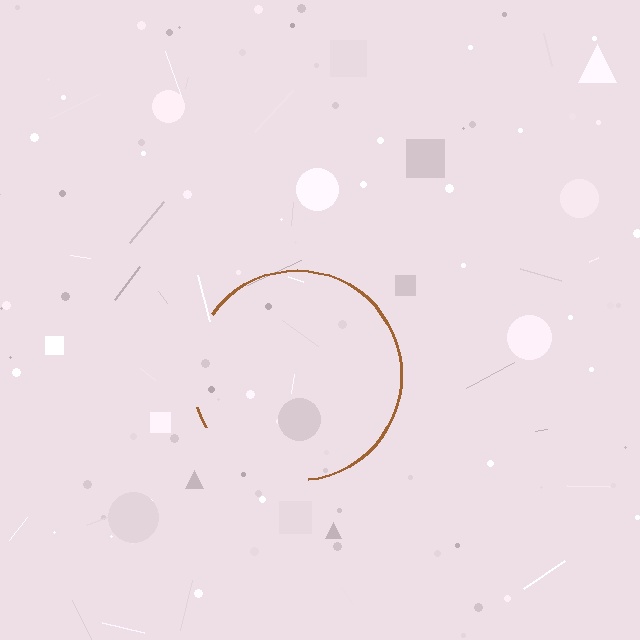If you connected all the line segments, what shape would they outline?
They would outline a circle.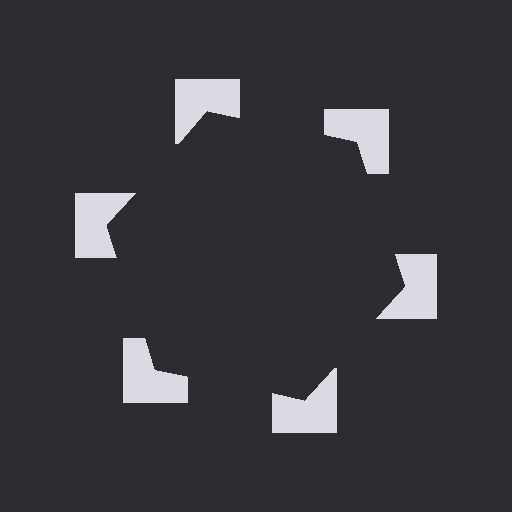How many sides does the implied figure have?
6 sides.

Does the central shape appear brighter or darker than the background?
It typically appears slightly darker than the background, even though no actual brightness change is drawn.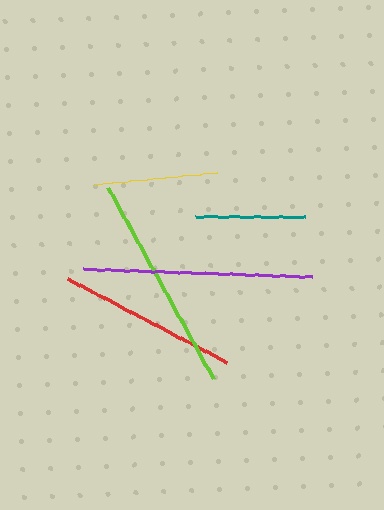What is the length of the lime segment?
The lime segment is approximately 218 pixels long.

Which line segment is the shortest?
The teal line is the shortest at approximately 109 pixels.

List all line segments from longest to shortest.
From longest to shortest: purple, lime, red, yellow, teal.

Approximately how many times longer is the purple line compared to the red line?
The purple line is approximately 1.3 times the length of the red line.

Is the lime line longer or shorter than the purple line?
The purple line is longer than the lime line.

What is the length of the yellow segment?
The yellow segment is approximately 123 pixels long.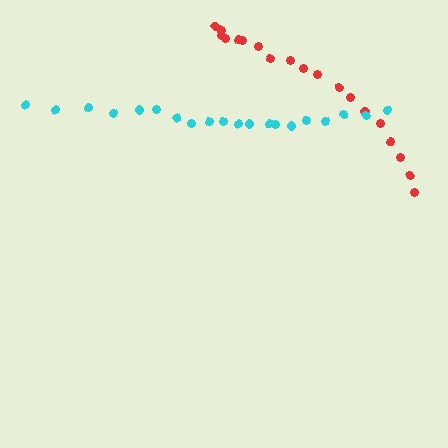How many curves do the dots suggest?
There are 2 distinct paths.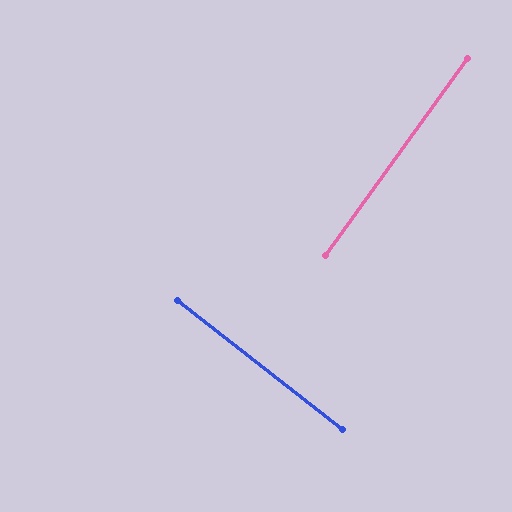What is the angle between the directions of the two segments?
Approximately 88 degrees.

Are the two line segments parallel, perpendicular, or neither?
Perpendicular — they meet at approximately 88°.